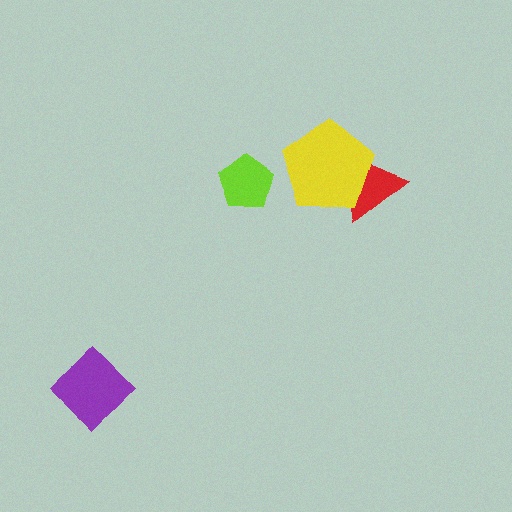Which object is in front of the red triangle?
The yellow pentagon is in front of the red triangle.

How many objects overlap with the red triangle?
1 object overlaps with the red triangle.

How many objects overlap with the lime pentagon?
0 objects overlap with the lime pentagon.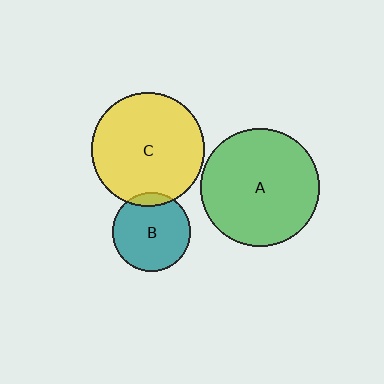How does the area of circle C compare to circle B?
Approximately 2.1 times.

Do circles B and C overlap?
Yes.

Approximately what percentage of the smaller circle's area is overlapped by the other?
Approximately 10%.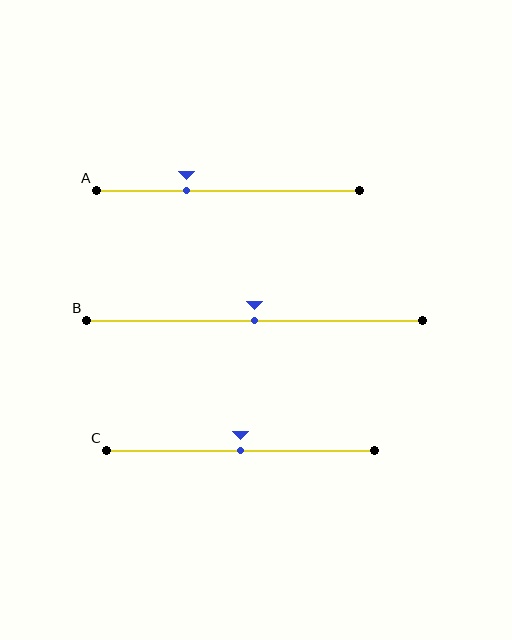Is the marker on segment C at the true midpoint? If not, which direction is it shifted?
Yes, the marker on segment C is at the true midpoint.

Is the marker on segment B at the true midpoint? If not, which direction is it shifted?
Yes, the marker on segment B is at the true midpoint.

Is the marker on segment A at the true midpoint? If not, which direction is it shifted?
No, the marker on segment A is shifted to the left by about 16% of the segment length.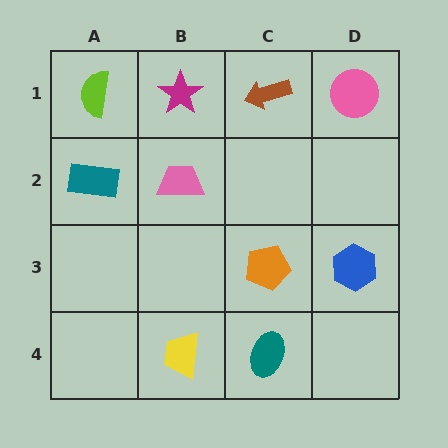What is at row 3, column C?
An orange pentagon.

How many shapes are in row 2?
2 shapes.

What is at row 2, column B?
A pink trapezoid.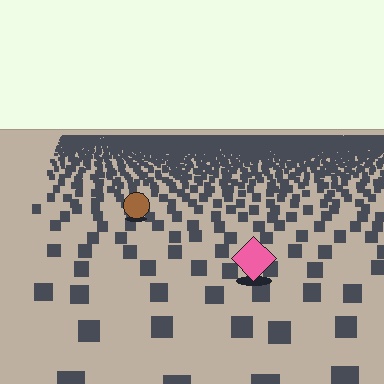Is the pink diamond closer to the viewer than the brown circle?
Yes. The pink diamond is closer — you can tell from the texture gradient: the ground texture is coarser near it.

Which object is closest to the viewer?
The pink diamond is closest. The texture marks near it are larger and more spread out.